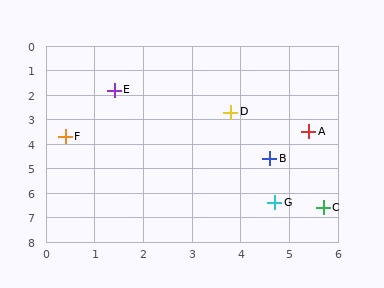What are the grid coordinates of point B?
Point B is at approximately (4.6, 4.6).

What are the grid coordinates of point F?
Point F is at approximately (0.4, 3.7).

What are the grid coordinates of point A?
Point A is at approximately (5.4, 3.5).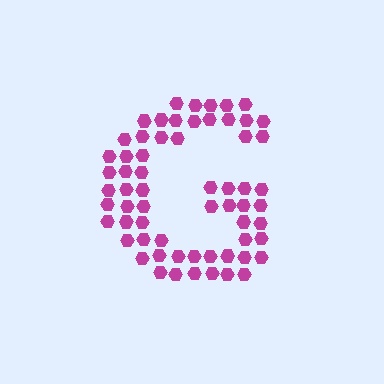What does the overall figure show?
The overall figure shows the letter G.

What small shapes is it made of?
It is made of small hexagons.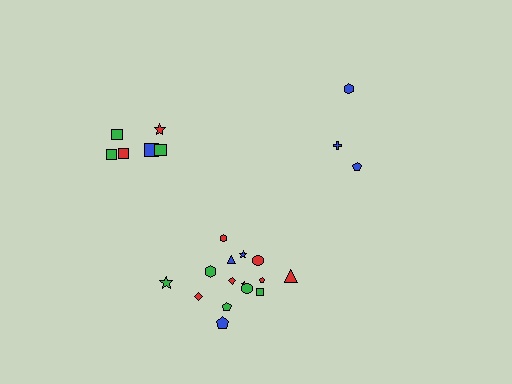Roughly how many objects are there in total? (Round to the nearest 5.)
Roughly 25 objects in total.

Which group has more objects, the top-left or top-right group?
The top-left group.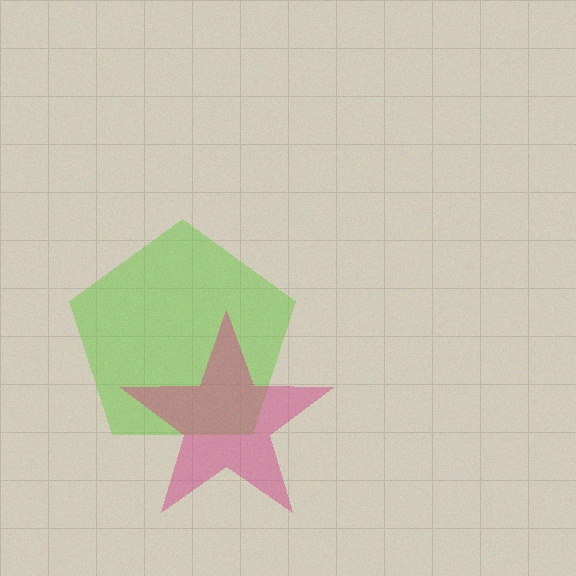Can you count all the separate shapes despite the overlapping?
Yes, there are 2 separate shapes.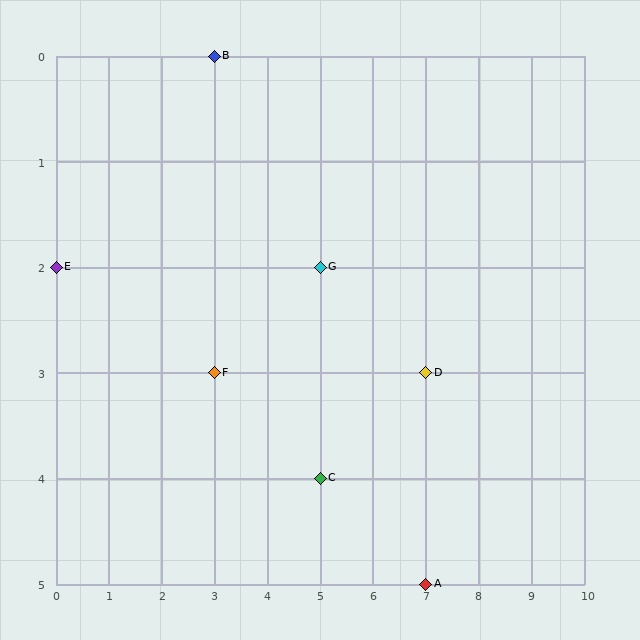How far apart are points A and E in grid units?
Points A and E are 7 columns and 3 rows apart (about 7.6 grid units diagonally).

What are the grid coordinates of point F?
Point F is at grid coordinates (3, 3).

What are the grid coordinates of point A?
Point A is at grid coordinates (7, 5).